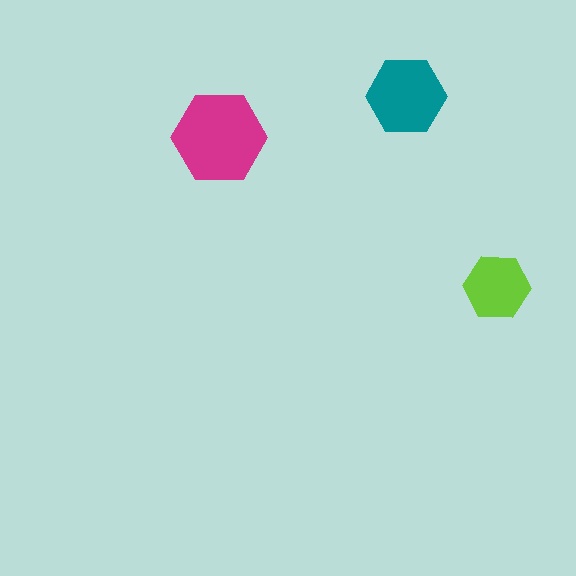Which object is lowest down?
The lime hexagon is bottommost.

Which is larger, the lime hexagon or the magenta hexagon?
The magenta one.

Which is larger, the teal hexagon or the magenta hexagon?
The magenta one.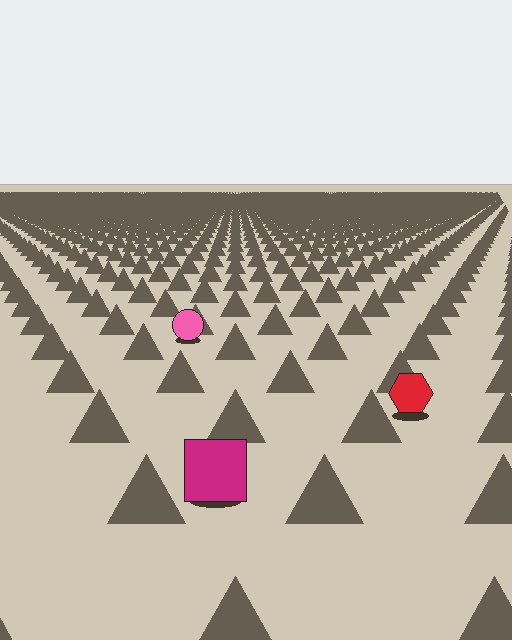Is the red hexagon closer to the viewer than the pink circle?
Yes. The red hexagon is closer — you can tell from the texture gradient: the ground texture is coarser near it.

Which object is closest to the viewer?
The magenta square is closest. The texture marks near it are larger and more spread out.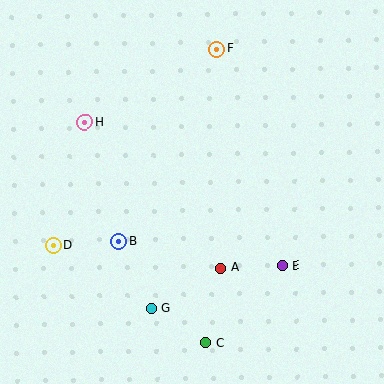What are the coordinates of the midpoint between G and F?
The midpoint between G and F is at (184, 178).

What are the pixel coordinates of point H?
Point H is at (85, 122).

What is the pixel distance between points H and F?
The distance between H and F is 151 pixels.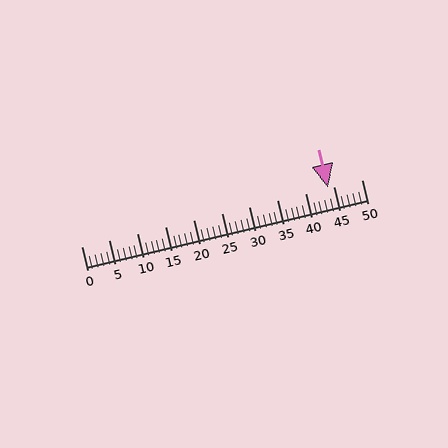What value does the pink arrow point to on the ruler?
The pink arrow points to approximately 44.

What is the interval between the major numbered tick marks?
The major tick marks are spaced 5 units apart.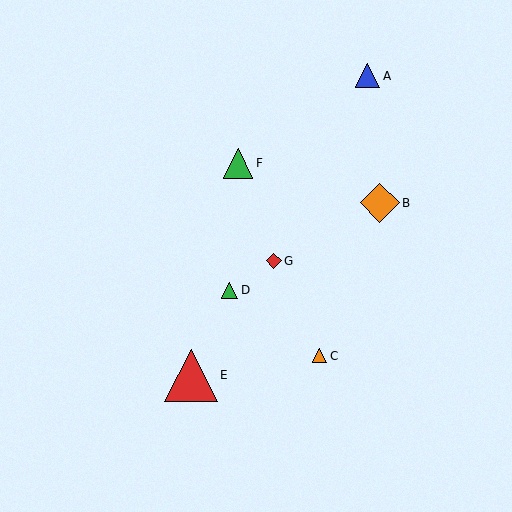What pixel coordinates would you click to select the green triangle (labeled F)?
Click at (238, 163) to select the green triangle F.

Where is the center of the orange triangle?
The center of the orange triangle is at (320, 356).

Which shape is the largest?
The red triangle (labeled E) is the largest.